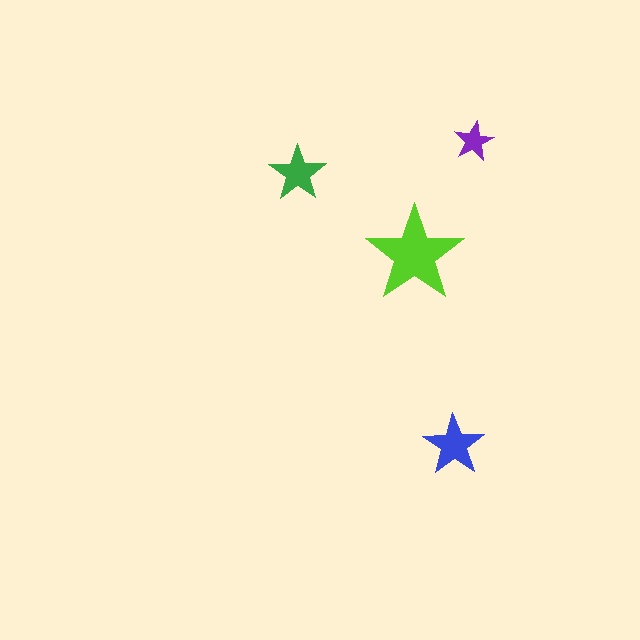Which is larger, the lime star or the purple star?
The lime one.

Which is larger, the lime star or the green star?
The lime one.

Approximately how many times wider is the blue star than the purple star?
About 1.5 times wider.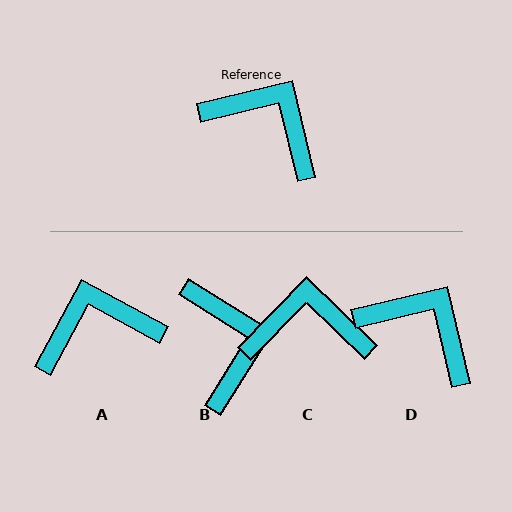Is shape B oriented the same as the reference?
No, it is off by about 46 degrees.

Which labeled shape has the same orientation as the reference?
D.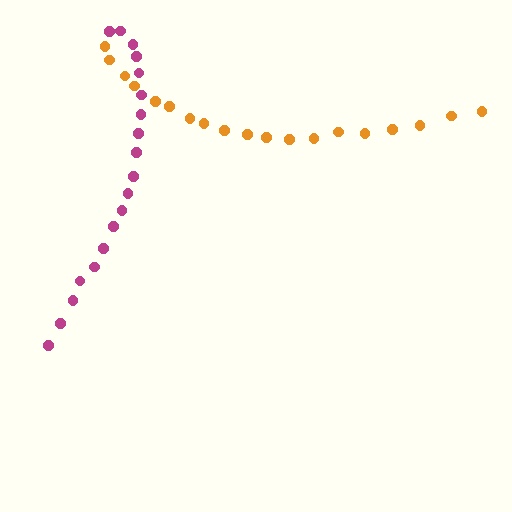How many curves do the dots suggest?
There are 2 distinct paths.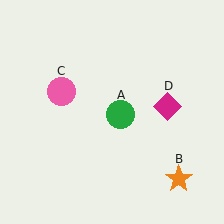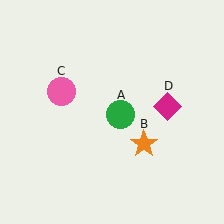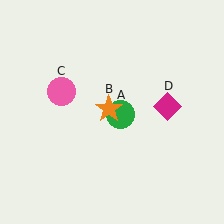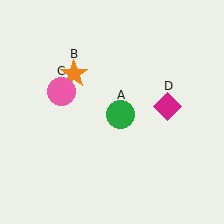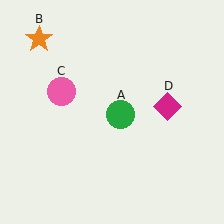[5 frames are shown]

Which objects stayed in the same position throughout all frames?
Green circle (object A) and pink circle (object C) and magenta diamond (object D) remained stationary.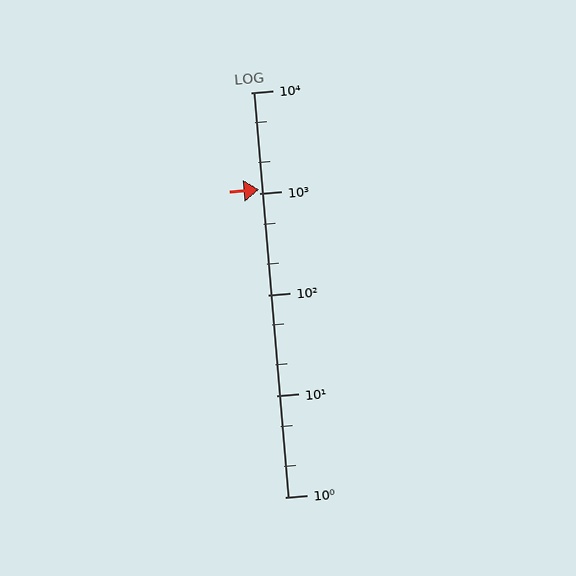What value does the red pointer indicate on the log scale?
The pointer indicates approximately 1100.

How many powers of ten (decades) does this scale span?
The scale spans 4 decades, from 1 to 10000.